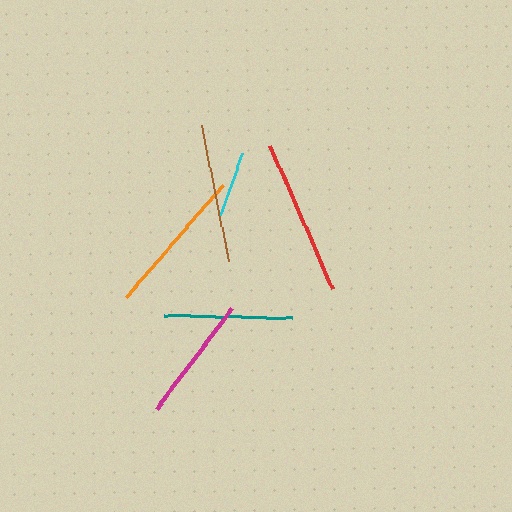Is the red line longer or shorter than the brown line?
The red line is longer than the brown line.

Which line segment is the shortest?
The cyan line is the shortest at approximately 65 pixels.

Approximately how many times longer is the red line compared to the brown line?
The red line is approximately 1.1 times the length of the brown line.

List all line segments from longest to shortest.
From longest to shortest: red, orange, brown, teal, magenta, cyan.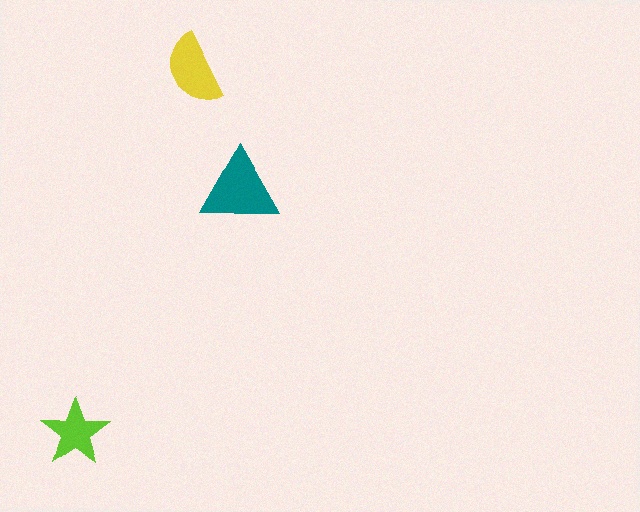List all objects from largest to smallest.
The teal triangle, the yellow semicircle, the lime star.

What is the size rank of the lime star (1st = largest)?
3rd.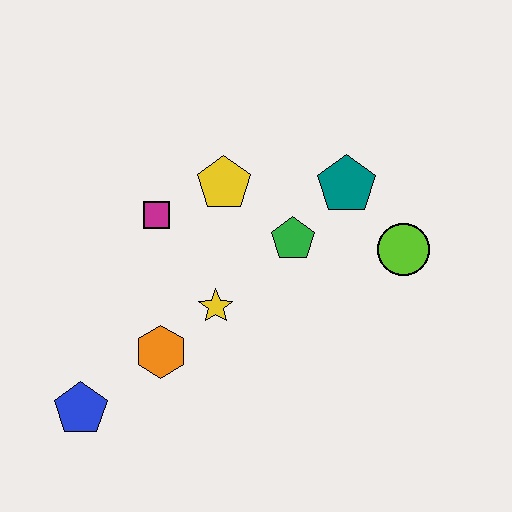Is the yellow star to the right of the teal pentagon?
No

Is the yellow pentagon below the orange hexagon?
No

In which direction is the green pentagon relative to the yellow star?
The green pentagon is to the right of the yellow star.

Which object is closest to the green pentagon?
The teal pentagon is closest to the green pentagon.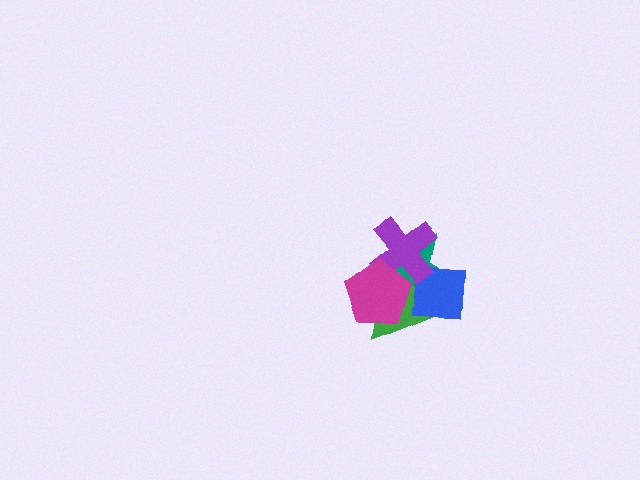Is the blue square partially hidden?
Yes, it is partially covered by another shape.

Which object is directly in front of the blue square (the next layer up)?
The purple cross is directly in front of the blue square.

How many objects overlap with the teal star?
4 objects overlap with the teal star.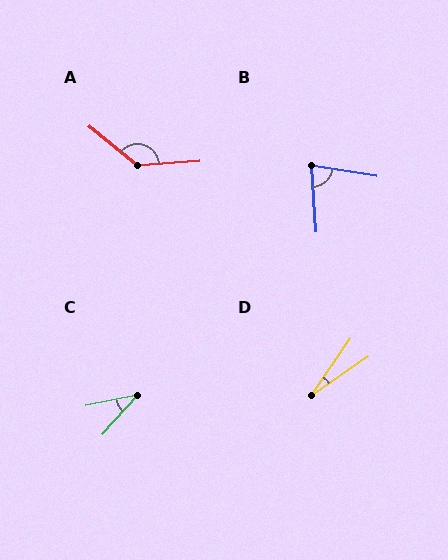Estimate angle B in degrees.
Approximately 77 degrees.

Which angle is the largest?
A, at approximately 137 degrees.